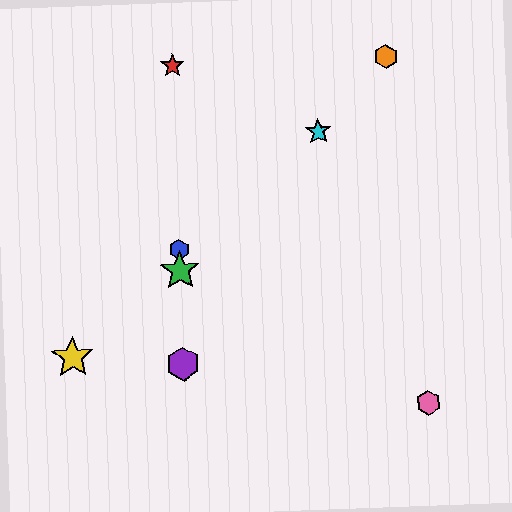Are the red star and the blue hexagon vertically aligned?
Yes, both are at x≈172.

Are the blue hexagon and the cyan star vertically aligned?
No, the blue hexagon is at x≈179 and the cyan star is at x≈318.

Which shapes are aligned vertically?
The red star, the blue hexagon, the green star, the purple hexagon are aligned vertically.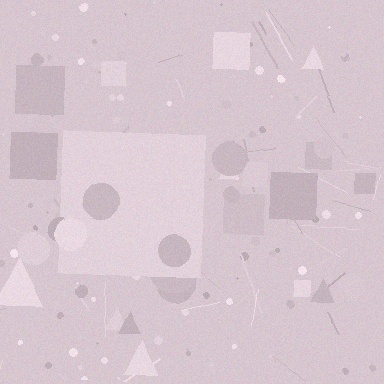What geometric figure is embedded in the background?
A square is embedded in the background.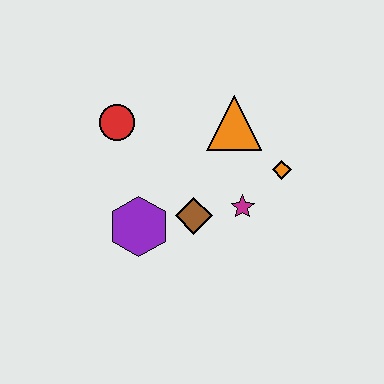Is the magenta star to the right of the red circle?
Yes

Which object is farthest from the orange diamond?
The red circle is farthest from the orange diamond.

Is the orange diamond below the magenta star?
No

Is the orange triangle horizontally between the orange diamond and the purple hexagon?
Yes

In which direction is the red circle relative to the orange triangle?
The red circle is to the left of the orange triangle.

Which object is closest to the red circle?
The purple hexagon is closest to the red circle.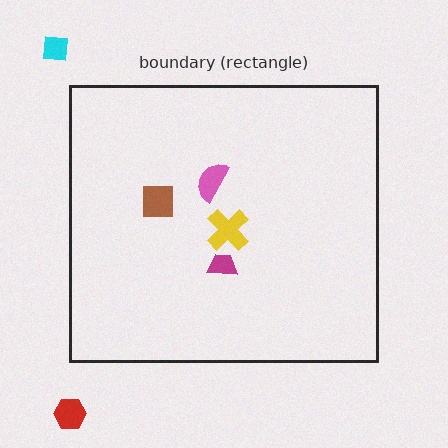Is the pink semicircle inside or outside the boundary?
Inside.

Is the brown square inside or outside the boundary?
Inside.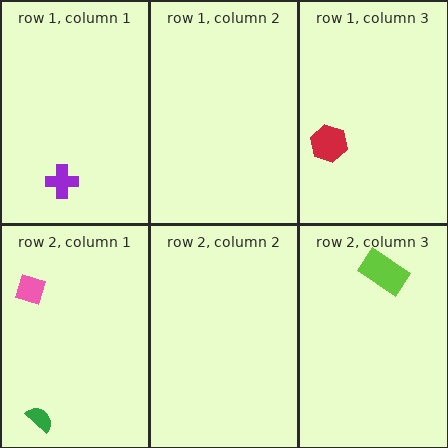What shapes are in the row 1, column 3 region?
The red hexagon.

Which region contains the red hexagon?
The row 1, column 3 region.